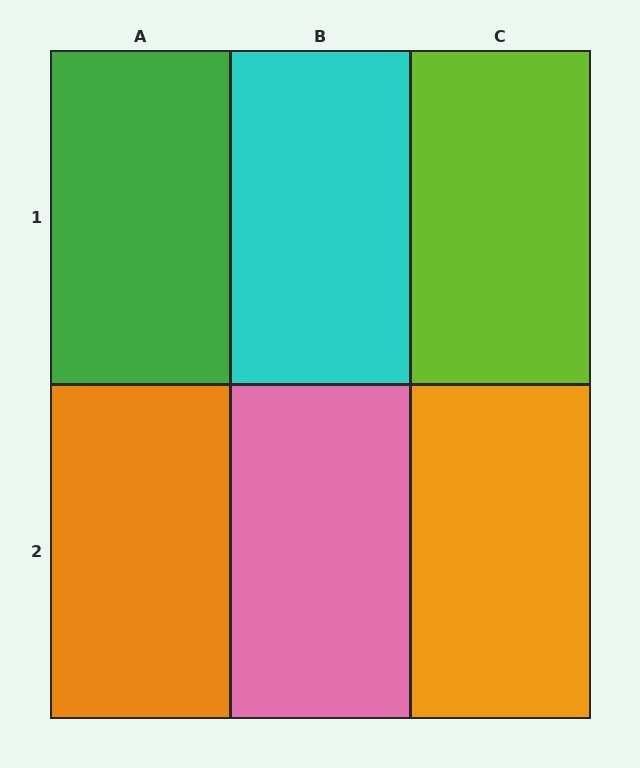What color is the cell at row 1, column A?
Green.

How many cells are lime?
1 cell is lime.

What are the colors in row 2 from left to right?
Orange, pink, orange.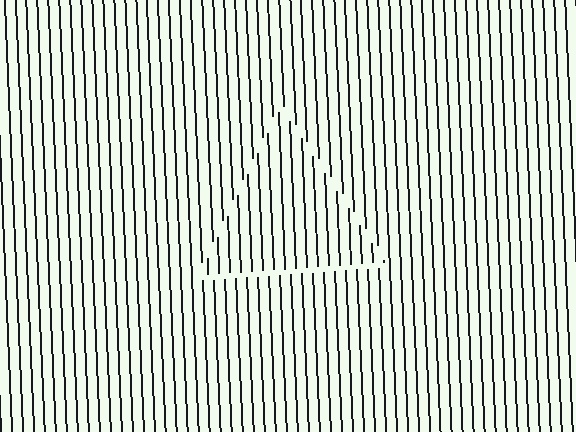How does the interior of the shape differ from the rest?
The interior of the shape contains the same grating, shifted by half a period — the contour is defined by the phase discontinuity where line-ends from the inner and outer gratings abut.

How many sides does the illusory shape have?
3 sides — the line-ends trace a triangle.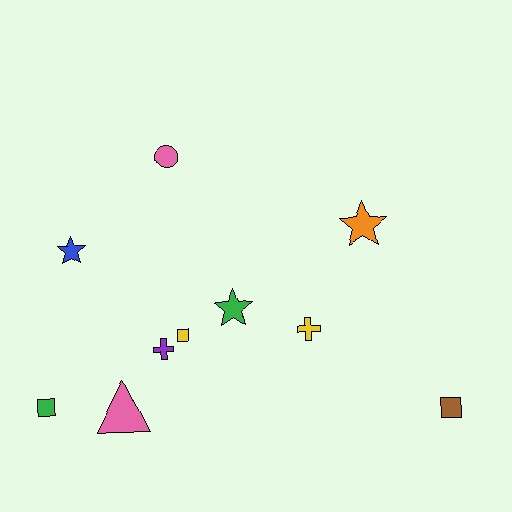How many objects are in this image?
There are 10 objects.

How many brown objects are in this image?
There is 1 brown object.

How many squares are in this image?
There are 3 squares.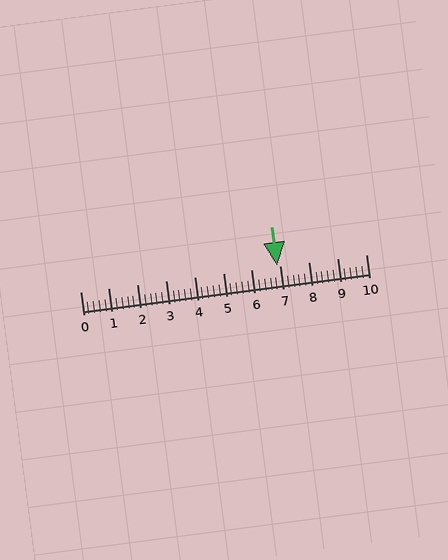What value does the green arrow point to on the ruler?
The green arrow points to approximately 6.9.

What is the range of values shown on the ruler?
The ruler shows values from 0 to 10.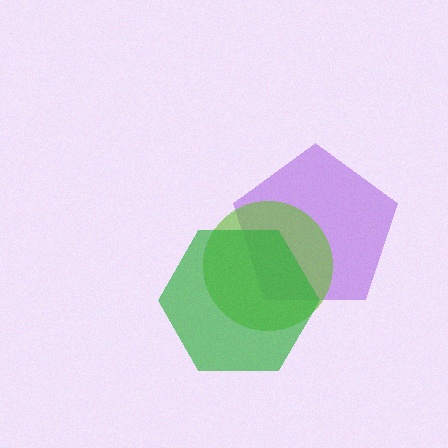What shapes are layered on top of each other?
The layered shapes are: a purple pentagon, a lime circle, a green hexagon.